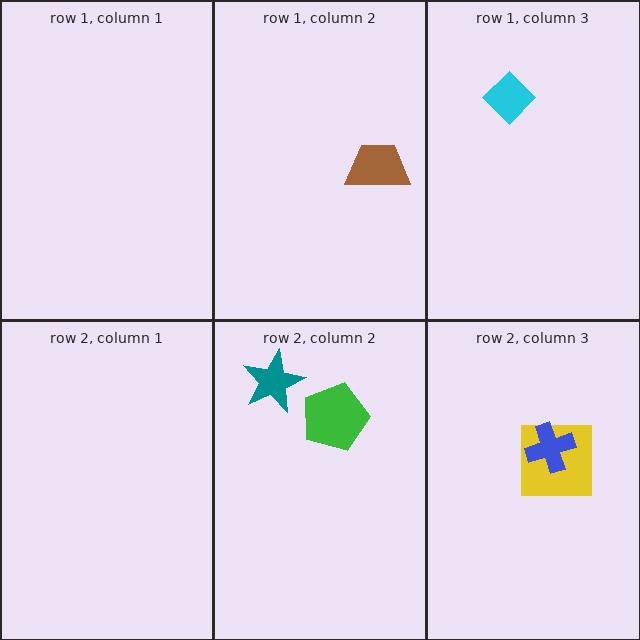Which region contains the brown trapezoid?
The row 1, column 2 region.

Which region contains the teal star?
The row 2, column 2 region.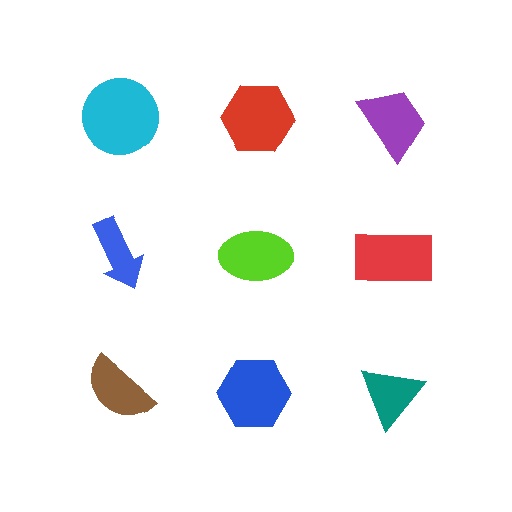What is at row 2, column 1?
A blue arrow.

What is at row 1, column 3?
A purple trapezoid.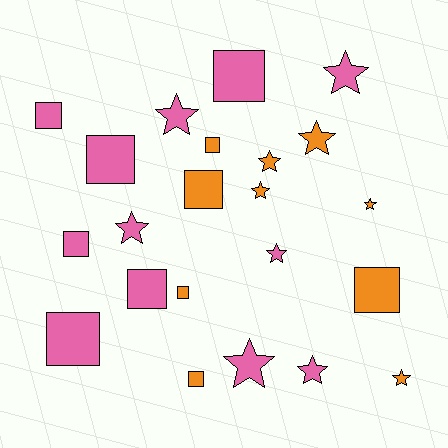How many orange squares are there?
There are 5 orange squares.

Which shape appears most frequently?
Star, with 11 objects.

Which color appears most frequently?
Pink, with 12 objects.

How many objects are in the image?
There are 22 objects.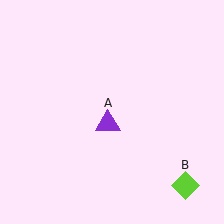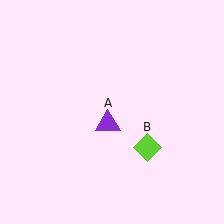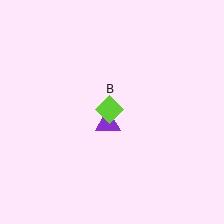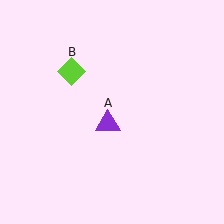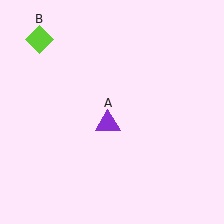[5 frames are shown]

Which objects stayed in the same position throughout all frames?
Purple triangle (object A) remained stationary.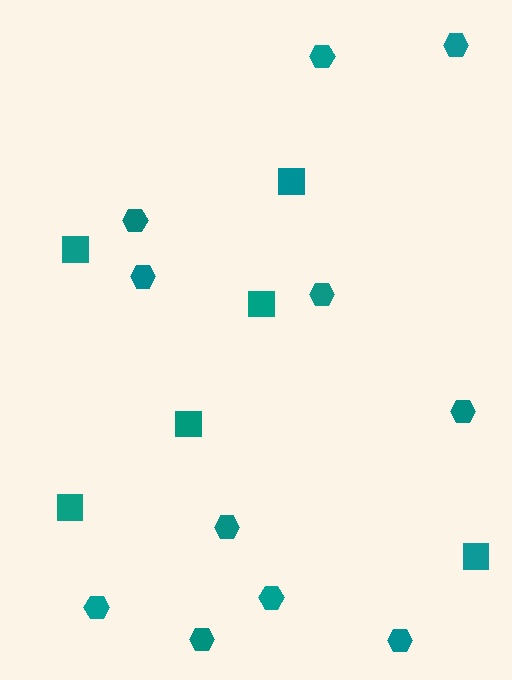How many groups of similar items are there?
There are 2 groups: one group of squares (6) and one group of hexagons (11).